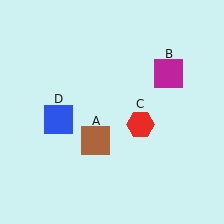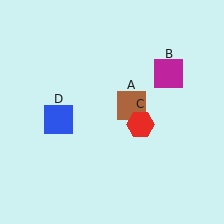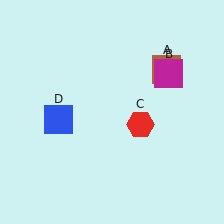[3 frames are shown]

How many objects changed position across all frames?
1 object changed position: brown square (object A).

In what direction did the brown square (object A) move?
The brown square (object A) moved up and to the right.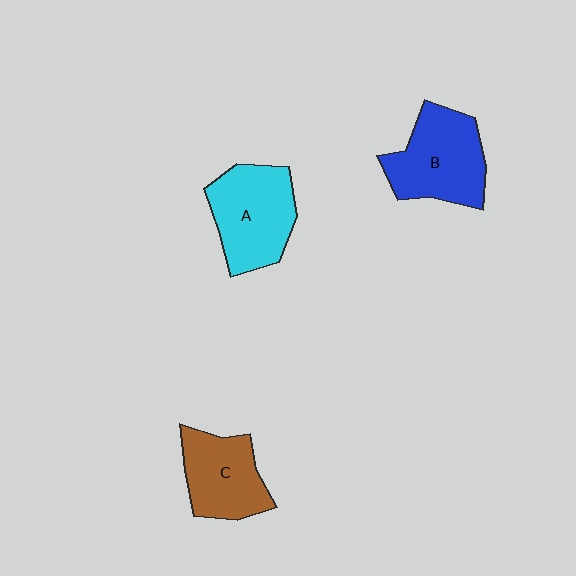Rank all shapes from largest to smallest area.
From largest to smallest: B (blue), A (cyan), C (brown).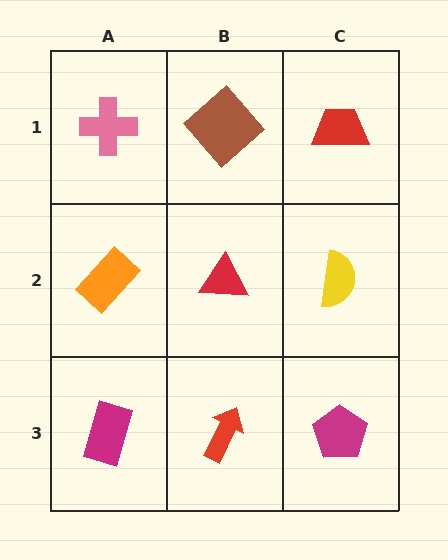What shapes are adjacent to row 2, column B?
A brown diamond (row 1, column B), a red arrow (row 3, column B), an orange rectangle (row 2, column A), a yellow semicircle (row 2, column C).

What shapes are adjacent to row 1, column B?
A red triangle (row 2, column B), a pink cross (row 1, column A), a red trapezoid (row 1, column C).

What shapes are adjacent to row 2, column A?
A pink cross (row 1, column A), a magenta rectangle (row 3, column A), a red triangle (row 2, column B).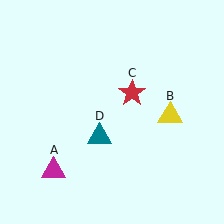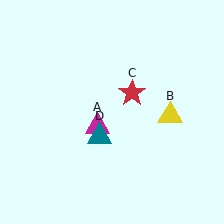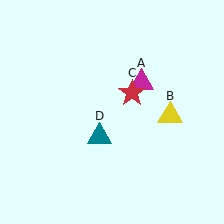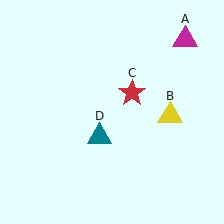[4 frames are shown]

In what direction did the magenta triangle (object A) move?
The magenta triangle (object A) moved up and to the right.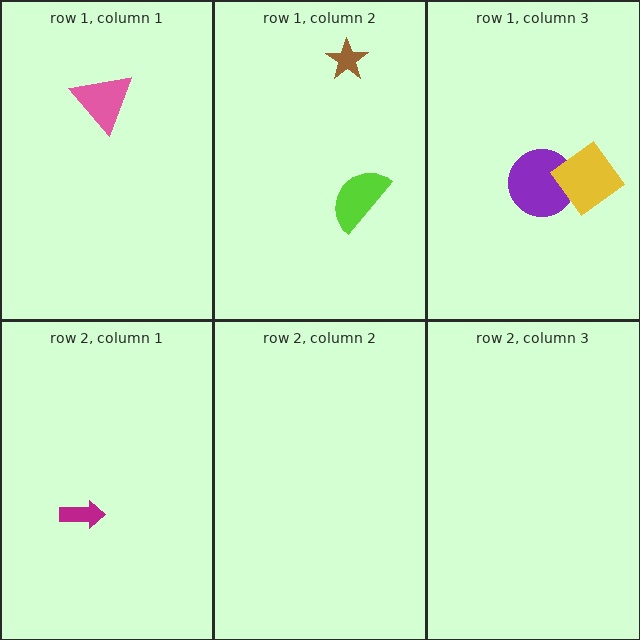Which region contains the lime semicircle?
The row 1, column 2 region.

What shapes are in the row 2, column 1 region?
The magenta arrow.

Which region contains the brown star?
The row 1, column 2 region.